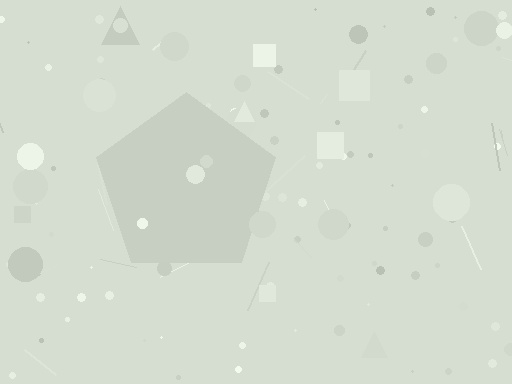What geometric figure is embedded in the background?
A pentagon is embedded in the background.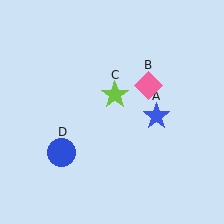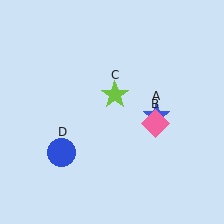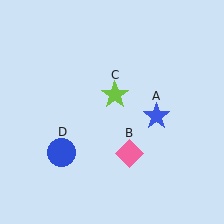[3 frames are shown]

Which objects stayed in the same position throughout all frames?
Blue star (object A) and lime star (object C) and blue circle (object D) remained stationary.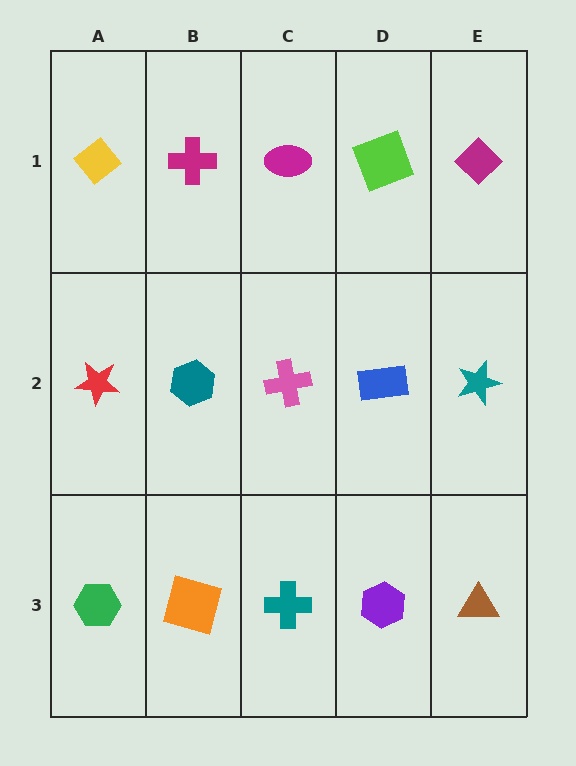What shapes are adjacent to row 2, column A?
A yellow diamond (row 1, column A), a green hexagon (row 3, column A), a teal hexagon (row 2, column B).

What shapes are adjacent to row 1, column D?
A blue rectangle (row 2, column D), a magenta ellipse (row 1, column C), a magenta diamond (row 1, column E).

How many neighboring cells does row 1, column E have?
2.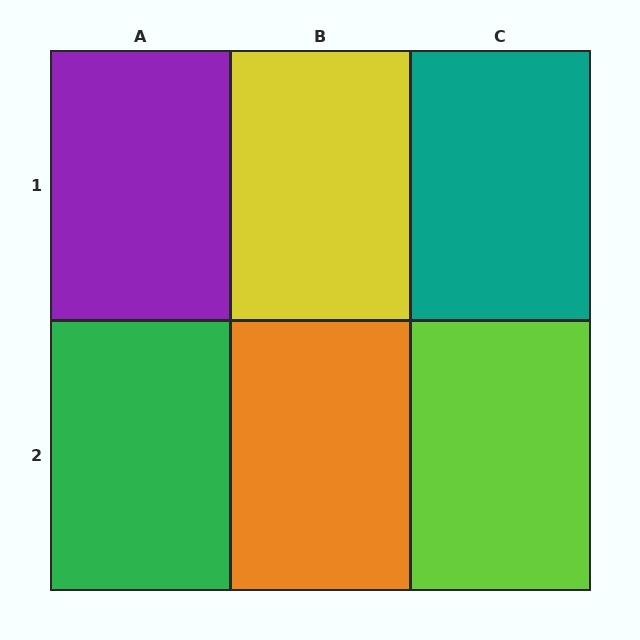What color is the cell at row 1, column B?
Yellow.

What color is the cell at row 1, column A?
Purple.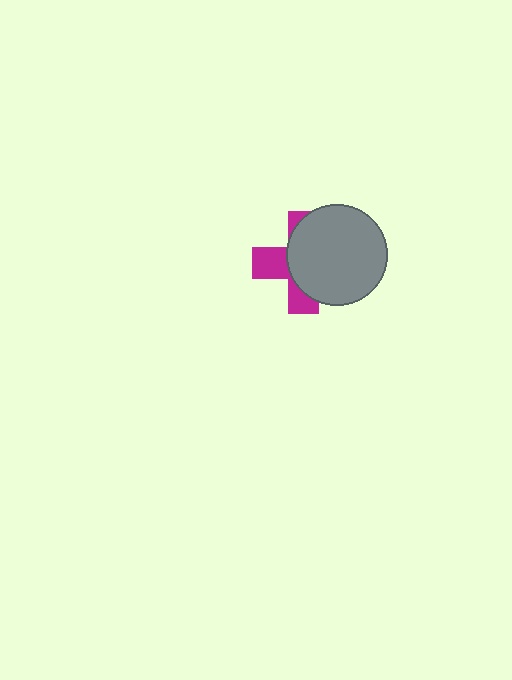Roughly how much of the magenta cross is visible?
A small part of it is visible (roughly 38%).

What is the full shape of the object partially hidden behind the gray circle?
The partially hidden object is a magenta cross.